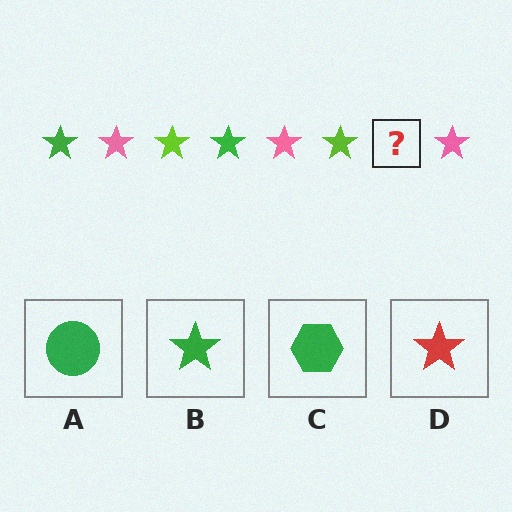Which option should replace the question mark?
Option B.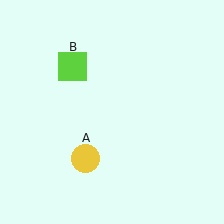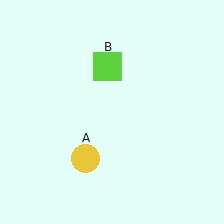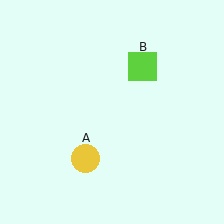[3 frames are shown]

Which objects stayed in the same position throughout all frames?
Yellow circle (object A) remained stationary.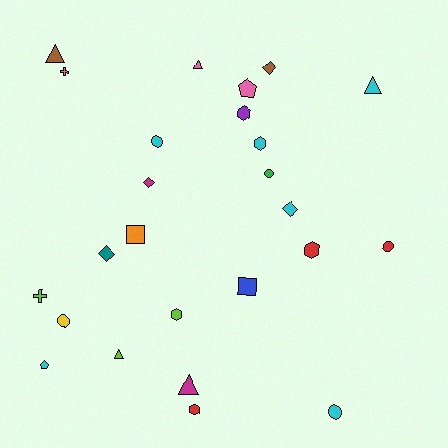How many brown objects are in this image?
There are 2 brown objects.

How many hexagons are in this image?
There are 5 hexagons.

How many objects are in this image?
There are 25 objects.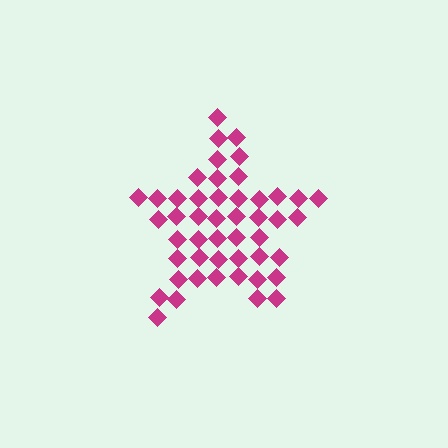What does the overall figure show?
The overall figure shows a star.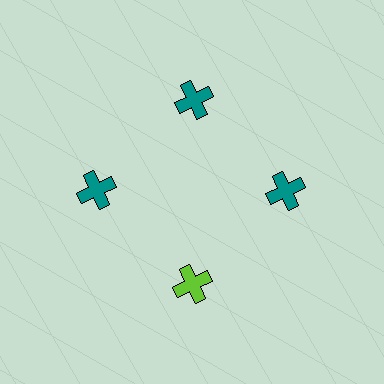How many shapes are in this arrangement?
There are 4 shapes arranged in a ring pattern.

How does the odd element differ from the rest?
It has a different color: lime instead of teal.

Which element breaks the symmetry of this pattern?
The lime cross at roughly the 6 o'clock position breaks the symmetry. All other shapes are teal crosses.